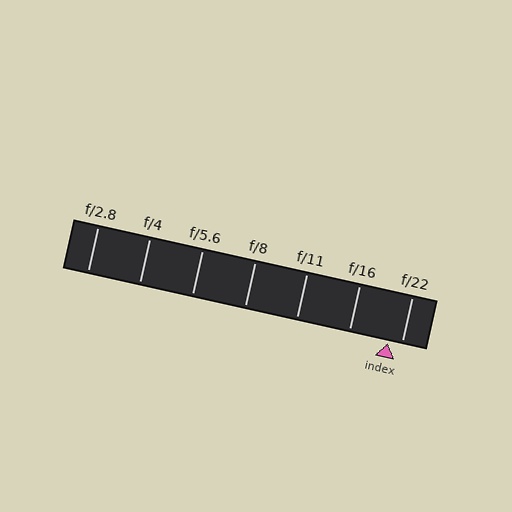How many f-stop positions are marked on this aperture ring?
There are 7 f-stop positions marked.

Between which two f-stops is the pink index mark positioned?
The index mark is between f/16 and f/22.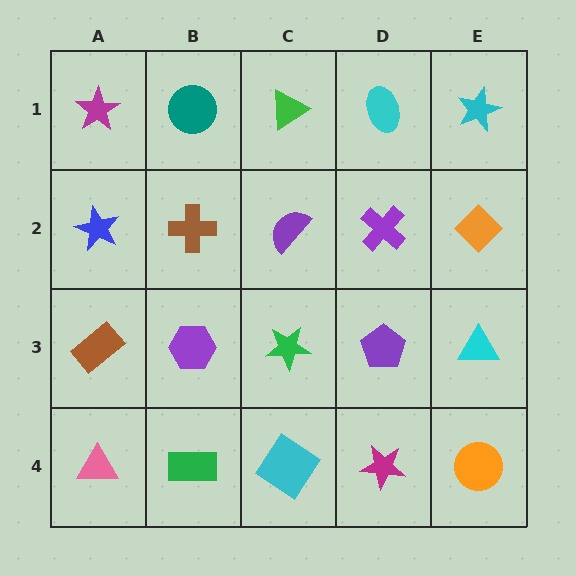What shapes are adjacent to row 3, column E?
An orange diamond (row 2, column E), an orange circle (row 4, column E), a purple pentagon (row 3, column D).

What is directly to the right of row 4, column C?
A magenta star.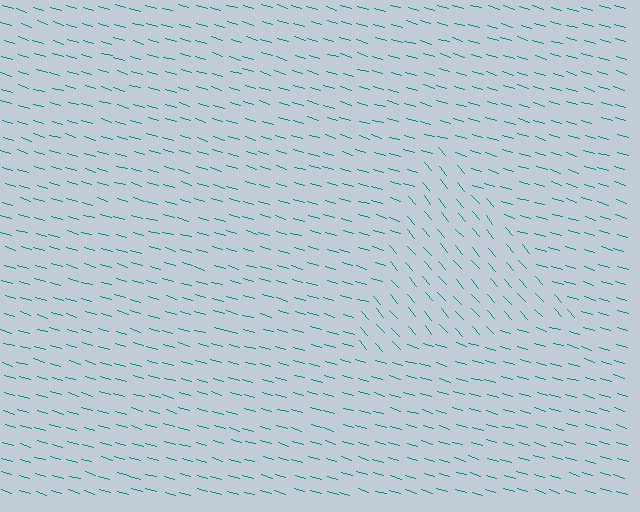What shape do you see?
I see a triangle.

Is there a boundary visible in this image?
Yes, there is a texture boundary formed by a change in line orientation.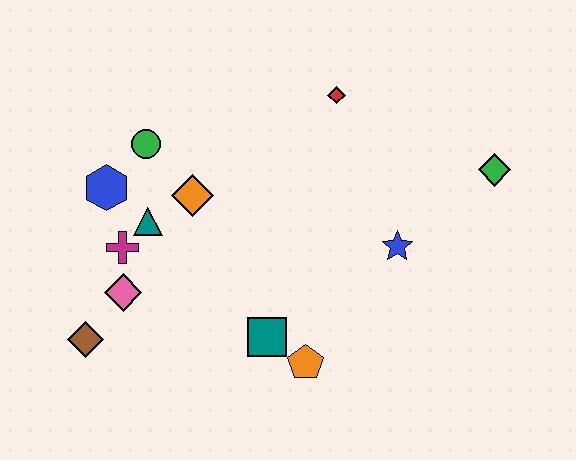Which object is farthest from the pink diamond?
The green diamond is farthest from the pink diamond.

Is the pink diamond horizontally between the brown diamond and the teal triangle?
Yes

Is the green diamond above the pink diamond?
Yes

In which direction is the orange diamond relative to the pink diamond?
The orange diamond is above the pink diamond.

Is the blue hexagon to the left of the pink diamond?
Yes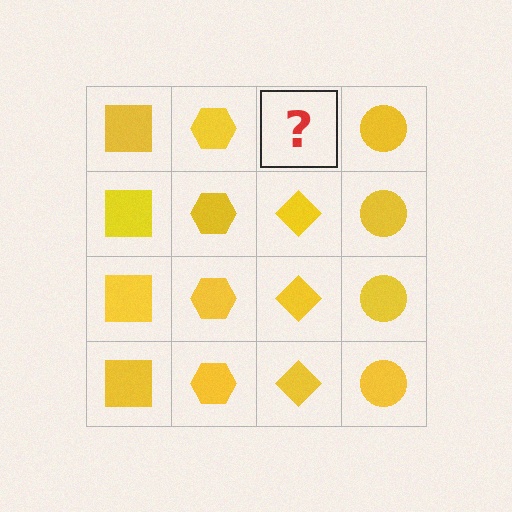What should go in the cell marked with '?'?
The missing cell should contain a yellow diamond.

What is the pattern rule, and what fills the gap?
The rule is that each column has a consistent shape. The gap should be filled with a yellow diamond.